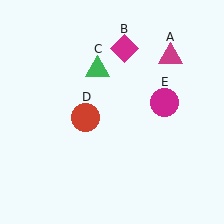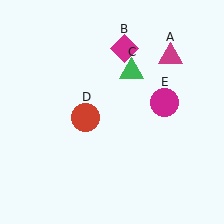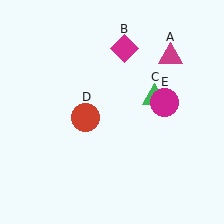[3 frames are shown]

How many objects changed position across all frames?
1 object changed position: green triangle (object C).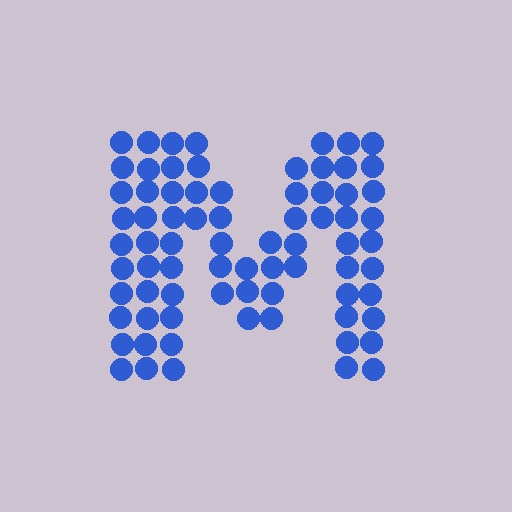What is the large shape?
The large shape is the letter M.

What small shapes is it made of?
It is made of small circles.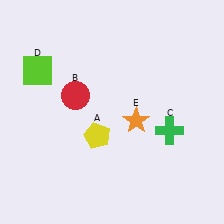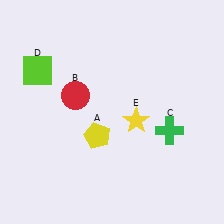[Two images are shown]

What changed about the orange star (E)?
In Image 1, E is orange. In Image 2, it changed to yellow.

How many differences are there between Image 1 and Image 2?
There is 1 difference between the two images.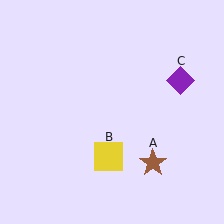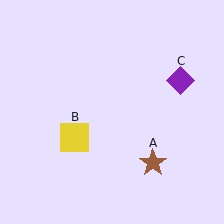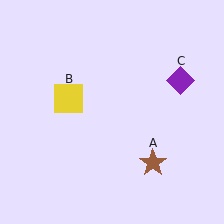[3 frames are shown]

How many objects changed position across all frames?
1 object changed position: yellow square (object B).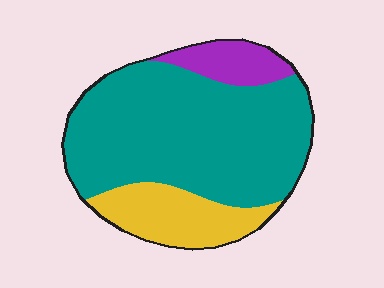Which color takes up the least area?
Purple, at roughly 10%.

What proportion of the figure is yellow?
Yellow covers 20% of the figure.